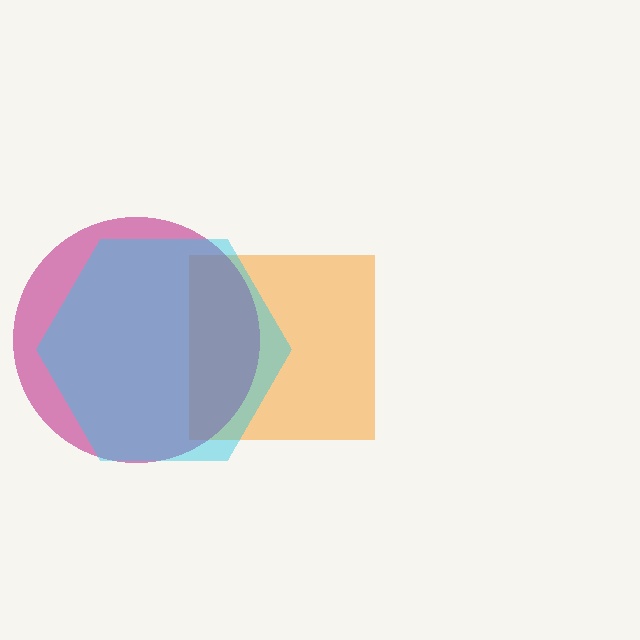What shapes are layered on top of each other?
The layered shapes are: an orange square, a magenta circle, a cyan hexagon.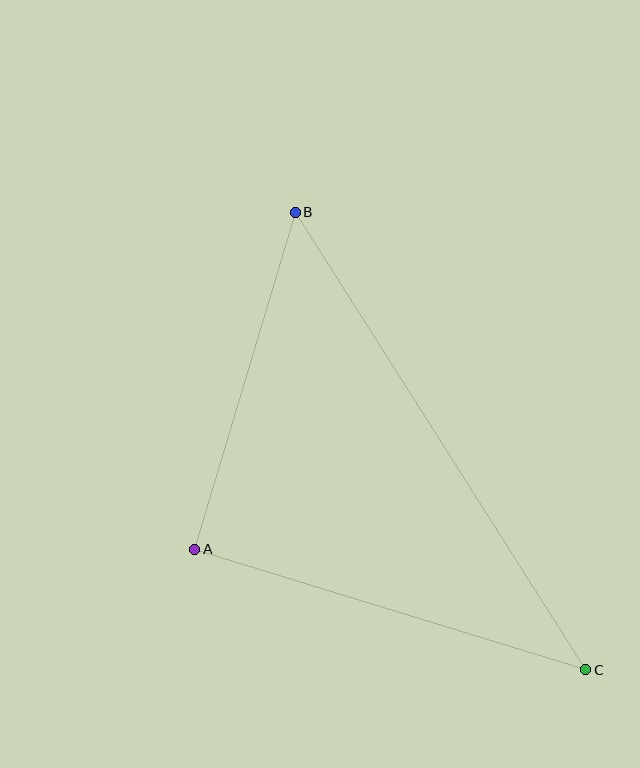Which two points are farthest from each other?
Points B and C are farthest from each other.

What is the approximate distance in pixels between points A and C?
The distance between A and C is approximately 409 pixels.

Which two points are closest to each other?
Points A and B are closest to each other.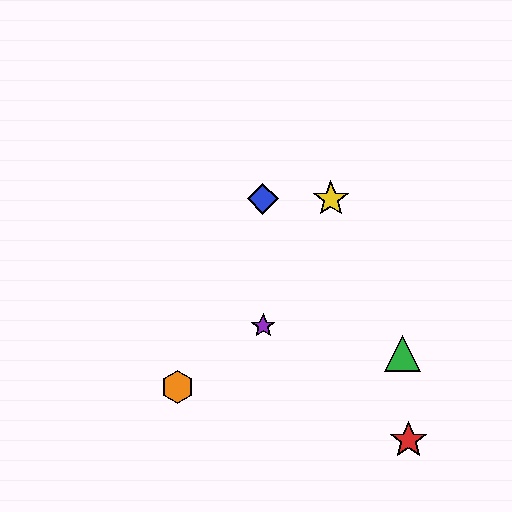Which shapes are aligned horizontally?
The blue diamond, the yellow star are aligned horizontally.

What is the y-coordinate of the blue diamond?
The blue diamond is at y≈199.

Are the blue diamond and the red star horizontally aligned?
No, the blue diamond is at y≈199 and the red star is at y≈440.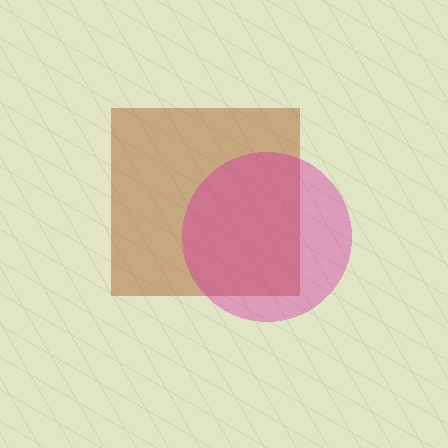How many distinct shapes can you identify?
There are 2 distinct shapes: a brown square, a magenta circle.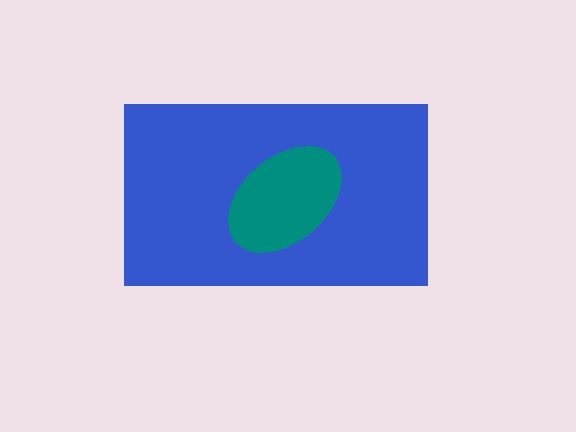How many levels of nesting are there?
2.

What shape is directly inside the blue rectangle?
The teal ellipse.